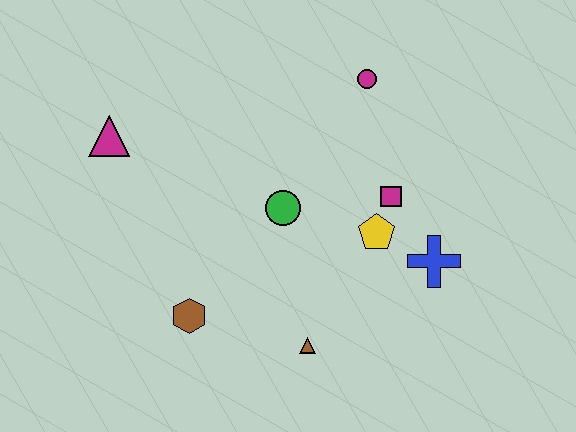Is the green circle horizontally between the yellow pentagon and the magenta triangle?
Yes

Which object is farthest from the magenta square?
The magenta triangle is farthest from the magenta square.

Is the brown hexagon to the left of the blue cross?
Yes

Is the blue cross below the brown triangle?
No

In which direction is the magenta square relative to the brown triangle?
The magenta square is above the brown triangle.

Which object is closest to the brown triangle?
The brown hexagon is closest to the brown triangle.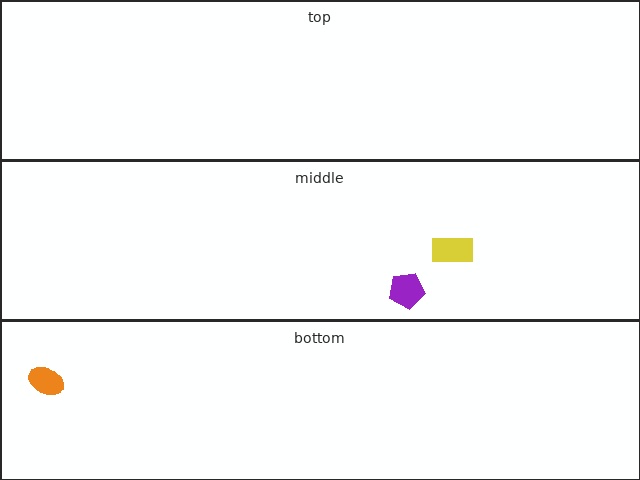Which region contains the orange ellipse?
The bottom region.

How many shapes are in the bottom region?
1.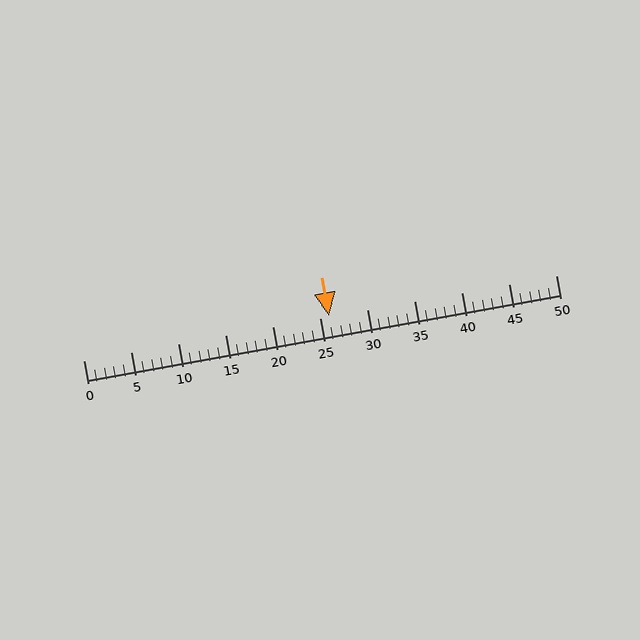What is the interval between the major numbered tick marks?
The major tick marks are spaced 5 units apart.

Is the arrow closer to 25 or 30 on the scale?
The arrow is closer to 25.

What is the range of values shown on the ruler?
The ruler shows values from 0 to 50.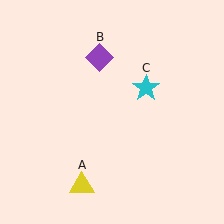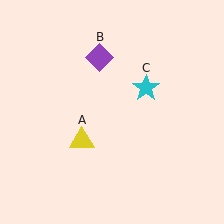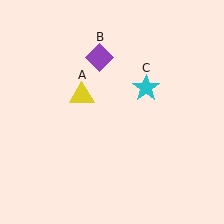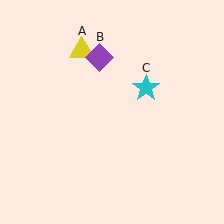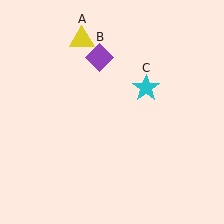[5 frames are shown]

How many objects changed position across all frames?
1 object changed position: yellow triangle (object A).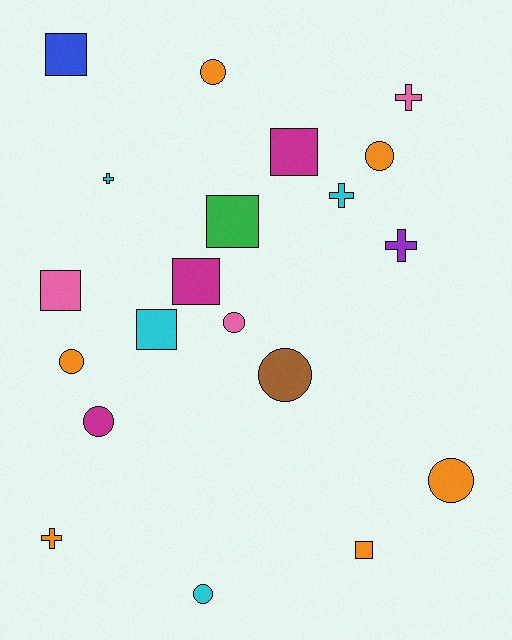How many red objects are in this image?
There are no red objects.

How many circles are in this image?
There are 8 circles.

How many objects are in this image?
There are 20 objects.